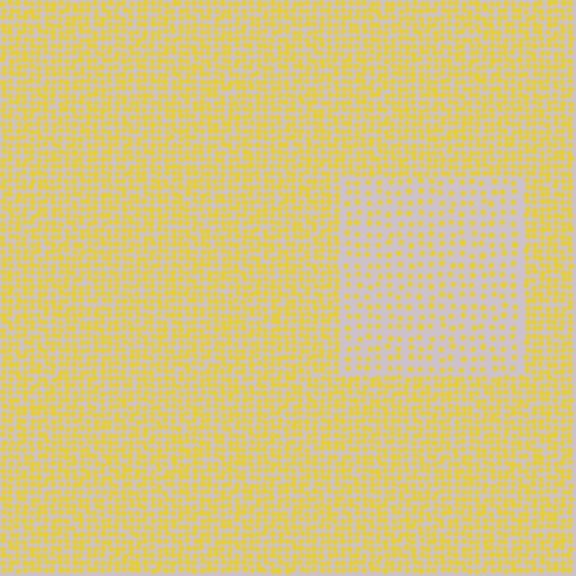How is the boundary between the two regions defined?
The boundary is defined by a change in element density (approximately 2.2x ratio). All elements are the same color, size, and shape.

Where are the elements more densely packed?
The elements are more densely packed outside the rectangle boundary.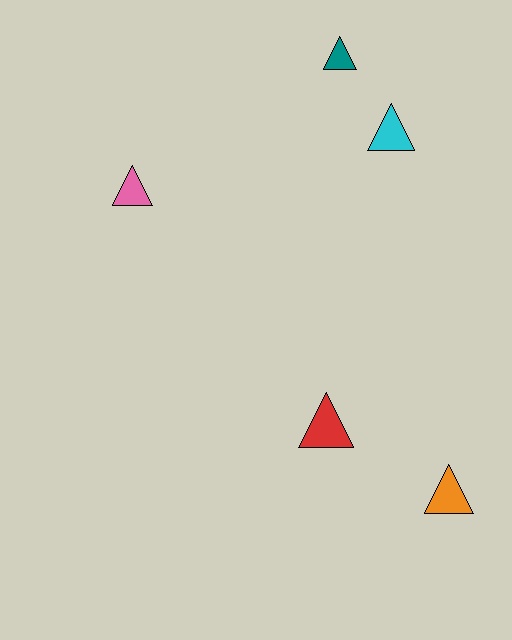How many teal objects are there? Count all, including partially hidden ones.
There is 1 teal object.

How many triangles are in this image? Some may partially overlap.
There are 5 triangles.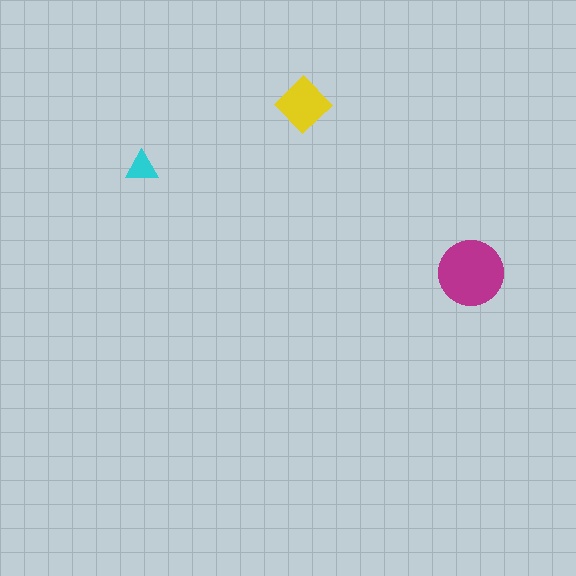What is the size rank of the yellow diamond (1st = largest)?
2nd.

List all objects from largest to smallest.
The magenta circle, the yellow diamond, the cyan triangle.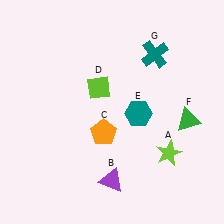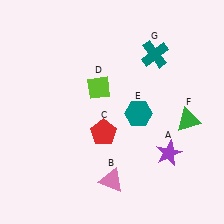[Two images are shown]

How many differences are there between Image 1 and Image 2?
There are 3 differences between the two images.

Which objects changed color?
A changed from lime to purple. B changed from purple to pink. C changed from orange to red.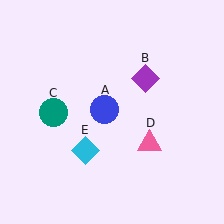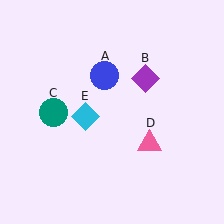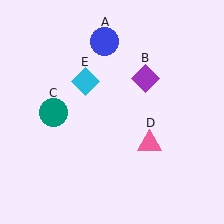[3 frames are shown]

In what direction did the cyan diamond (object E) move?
The cyan diamond (object E) moved up.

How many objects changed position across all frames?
2 objects changed position: blue circle (object A), cyan diamond (object E).